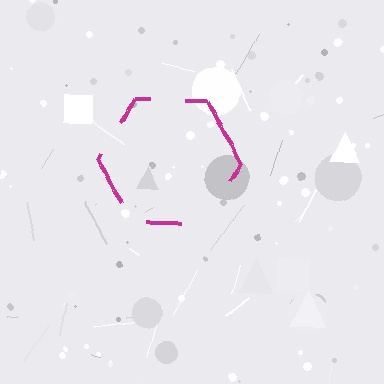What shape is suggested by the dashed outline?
The dashed outline suggests a hexagon.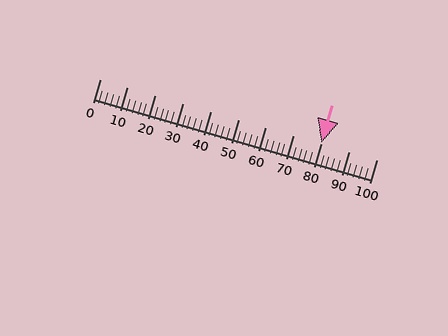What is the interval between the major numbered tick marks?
The major tick marks are spaced 10 units apart.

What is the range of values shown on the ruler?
The ruler shows values from 0 to 100.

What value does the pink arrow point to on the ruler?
The pink arrow points to approximately 80.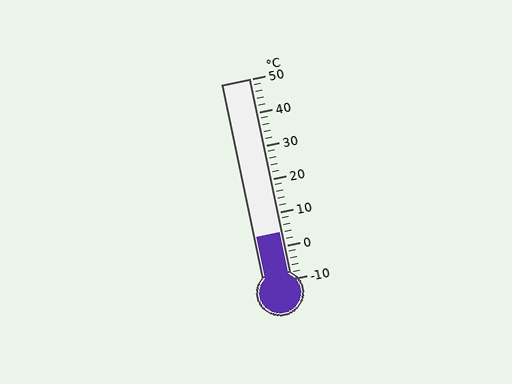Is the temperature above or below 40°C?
The temperature is below 40°C.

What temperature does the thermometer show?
The thermometer shows approximately 4°C.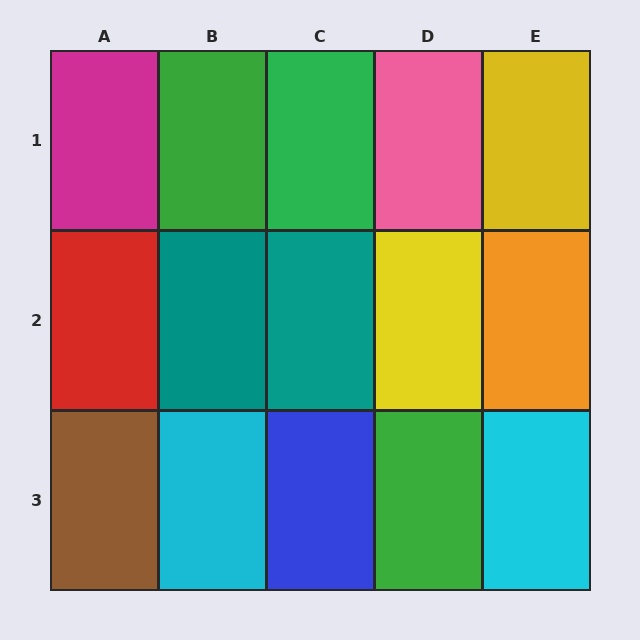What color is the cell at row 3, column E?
Cyan.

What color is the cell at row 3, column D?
Green.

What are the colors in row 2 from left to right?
Red, teal, teal, yellow, orange.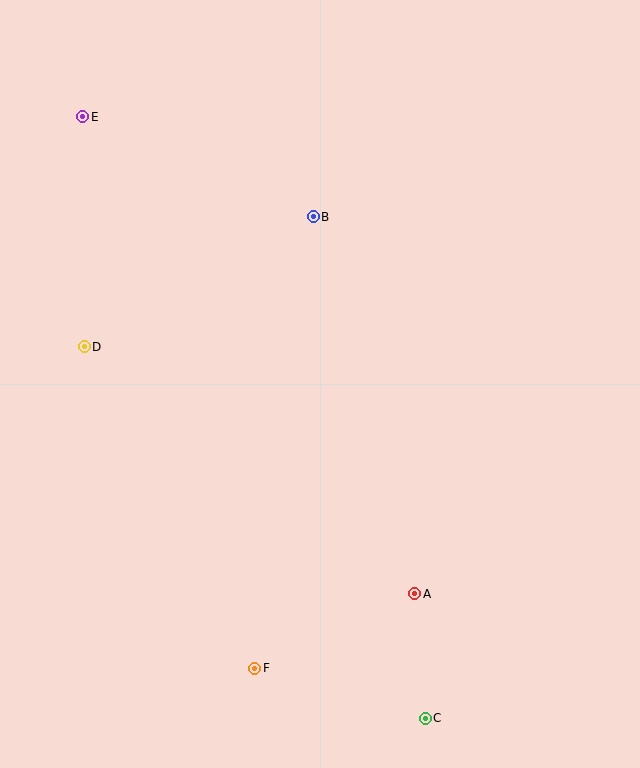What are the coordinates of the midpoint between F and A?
The midpoint between F and A is at (335, 631).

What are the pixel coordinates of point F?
Point F is at (255, 668).